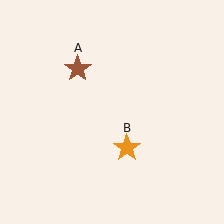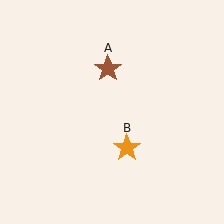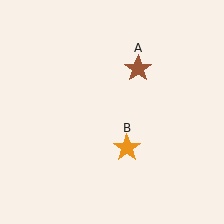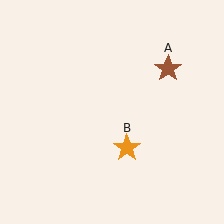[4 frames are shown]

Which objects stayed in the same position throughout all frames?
Orange star (object B) remained stationary.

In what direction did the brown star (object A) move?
The brown star (object A) moved right.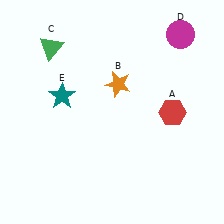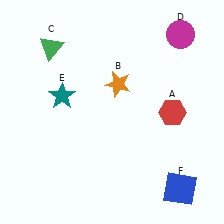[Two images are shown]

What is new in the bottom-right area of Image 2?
A blue square (F) was added in the bottom-right area of Image 2.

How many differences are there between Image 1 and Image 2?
There is 1 difference between the two images.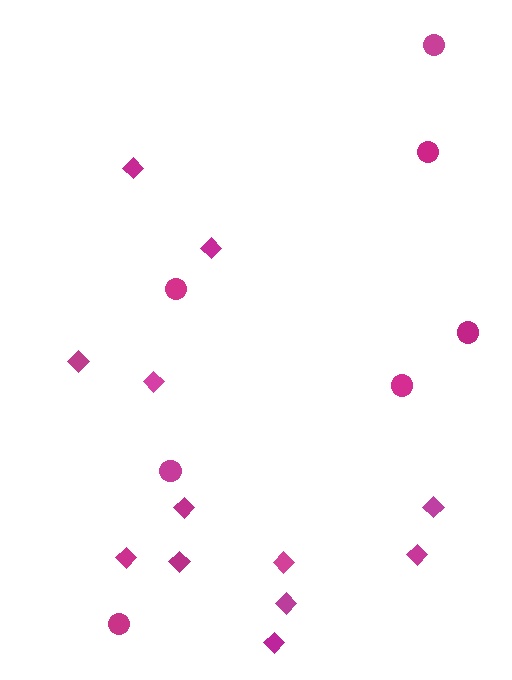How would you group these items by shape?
There are 2 groups: one group of diamonds (12) and one group of circles (7).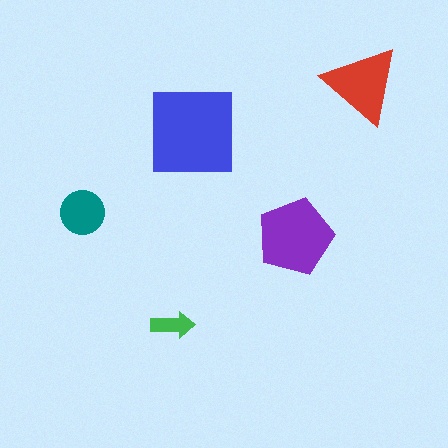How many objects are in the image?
There are 5 objects in the image.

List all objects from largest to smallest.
The blue square, the purple pentagon, the red triangle, the teal circle, the green arrow.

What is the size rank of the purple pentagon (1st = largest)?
2nd.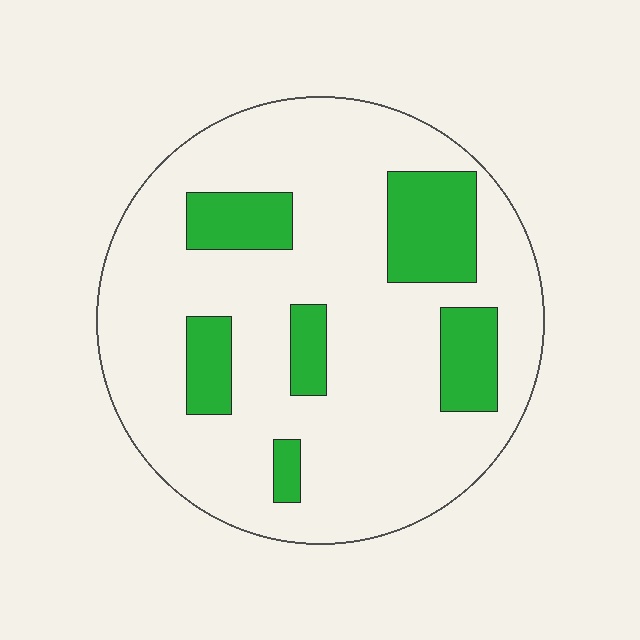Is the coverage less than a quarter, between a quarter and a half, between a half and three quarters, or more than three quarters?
Less than a quarter.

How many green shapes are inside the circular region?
6.